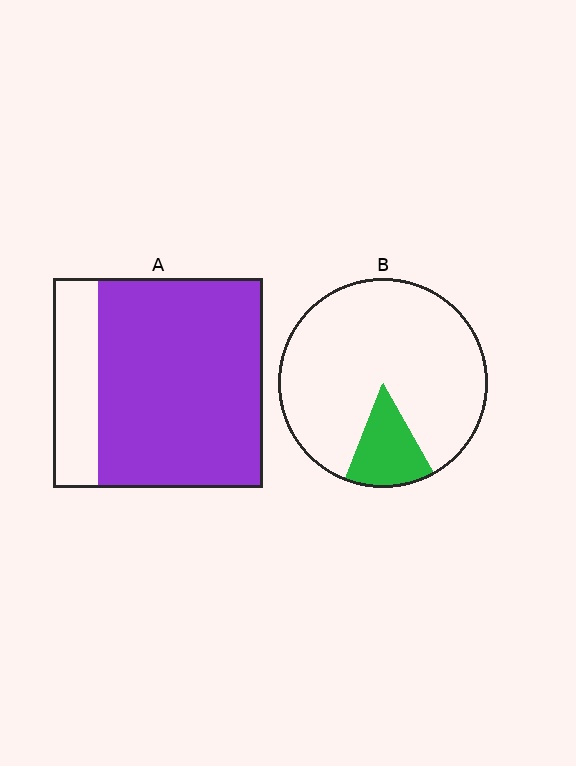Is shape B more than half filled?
No.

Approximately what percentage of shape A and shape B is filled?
A is approximately 80% and B is approximately 15%.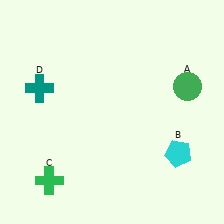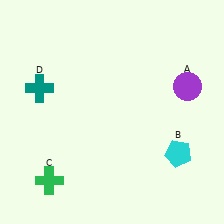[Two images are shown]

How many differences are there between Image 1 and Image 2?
There is 1 difference between the two images.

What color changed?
The circle (A) changed from green in Image 1 to purple in Image 2.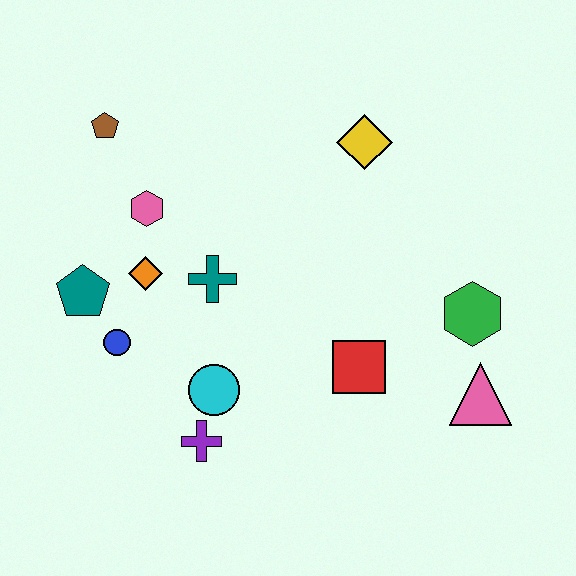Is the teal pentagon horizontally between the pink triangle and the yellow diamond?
No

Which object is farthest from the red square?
The brown pentagon is farthest from the red square.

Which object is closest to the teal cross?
The orange diamond is closest to the teal cross.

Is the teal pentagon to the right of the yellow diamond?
No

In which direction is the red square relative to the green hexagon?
The red square is to the left of the green hexagon.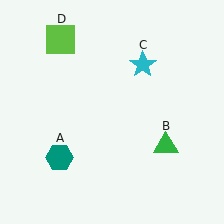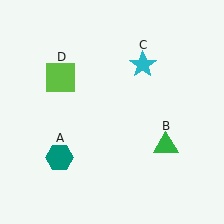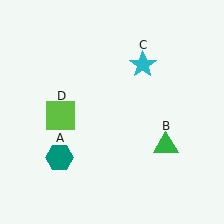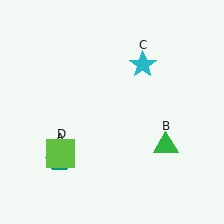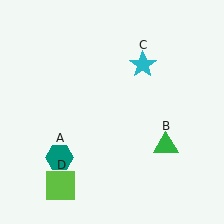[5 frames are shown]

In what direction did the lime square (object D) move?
The lime square (object D) moved down.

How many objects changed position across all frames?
1 object changed position: lime square (object D).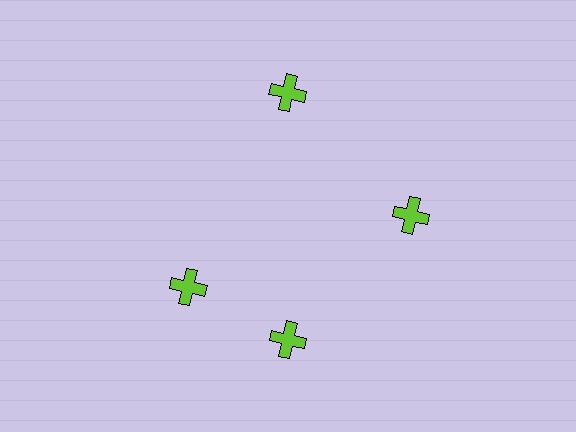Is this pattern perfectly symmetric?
No. The 4 lime crosses are arranged in a ring, but one element near the 9 o'clock position is rotated out of alignment along the ring, breaking the 4-fold rotational symmetry.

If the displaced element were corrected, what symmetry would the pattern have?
It would have 4-fold rotational symmetry — the pattern would map onto itself every 90 degrees.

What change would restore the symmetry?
The symmetry would be restored by rotating it back into even spacing with its neighbors so that all 4 crosses sit at equal angles and equal distance from the center.